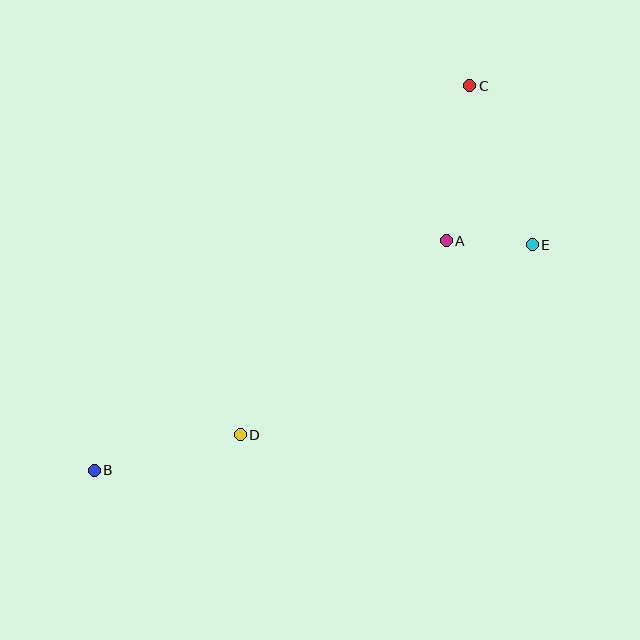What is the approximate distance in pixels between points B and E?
The distance between B and E is approximately 493 pixels.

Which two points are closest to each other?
Points A and E are closest to each other.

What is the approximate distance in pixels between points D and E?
The distance between D and E is approximately 348 pixels.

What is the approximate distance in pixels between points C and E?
The distance between C and E is approximately 171 pixels.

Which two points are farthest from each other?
Points B and C are farthest from each other.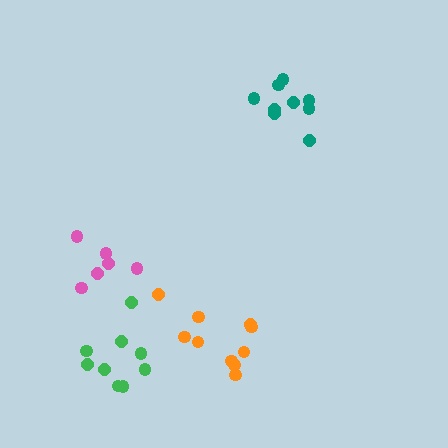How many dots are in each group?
Group 1: 9 dots, Group 2: 10 dots, Group 3: 6 dots, Group 4: 9 dots (34 total).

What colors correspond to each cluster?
The clusters are colored: teal, orange, pink, green.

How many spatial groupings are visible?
There are 4 spatial groupings.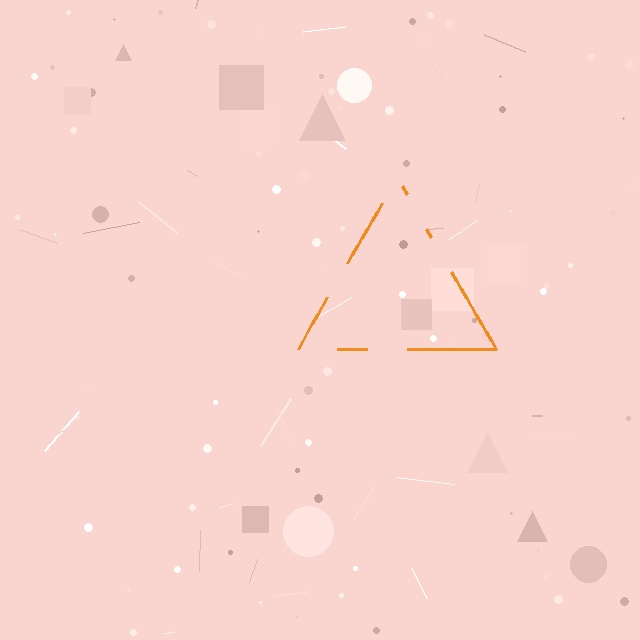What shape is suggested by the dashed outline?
The dashed outline suggests a triangle.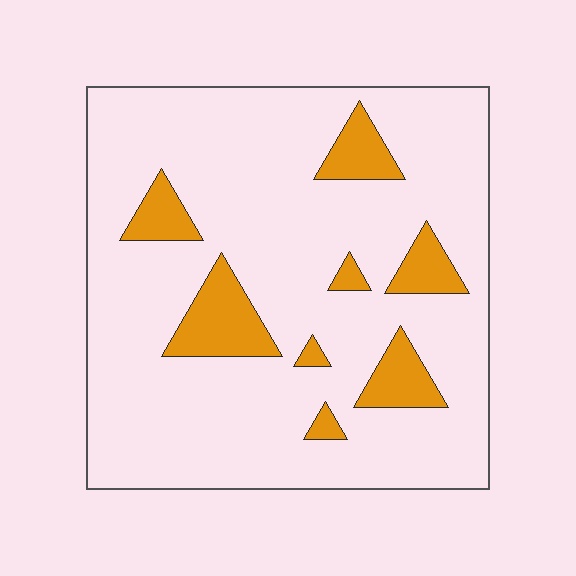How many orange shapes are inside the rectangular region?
8.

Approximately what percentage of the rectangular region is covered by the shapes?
Approximately 15%.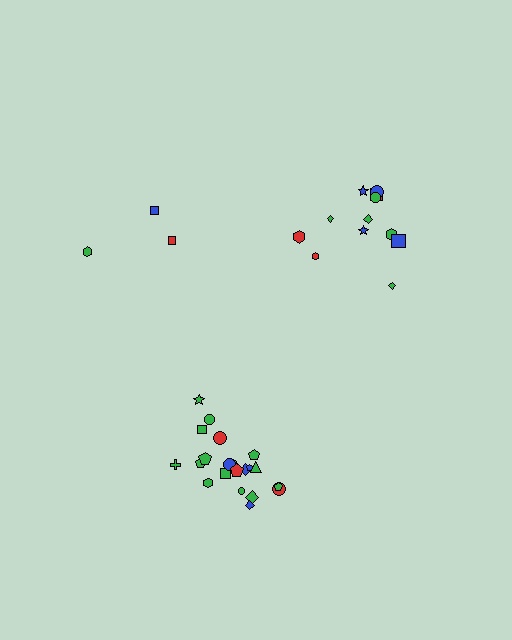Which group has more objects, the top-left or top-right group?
The top-right group.